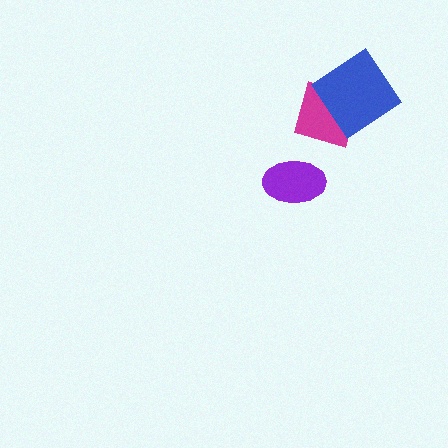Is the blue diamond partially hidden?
No, no other shape covers it.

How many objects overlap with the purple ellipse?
0 objects overlap with the purple ellipse.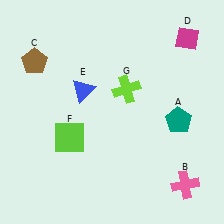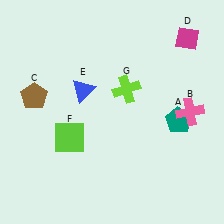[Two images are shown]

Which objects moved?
The objects that moved are: the pink cross (B), the brown pentagon (C).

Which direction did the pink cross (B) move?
The pink cross (B) moved up.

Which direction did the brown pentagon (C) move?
The brown pentagon (C) moved down.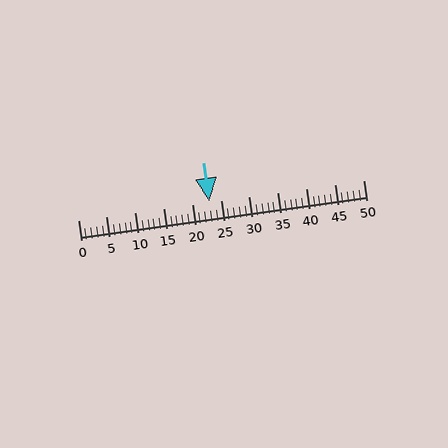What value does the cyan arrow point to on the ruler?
The cyan arrow points to approximately 23.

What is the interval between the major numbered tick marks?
The major tick marks are spaced 5 units apart.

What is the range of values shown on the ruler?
The ruler shows values from 0 to 50.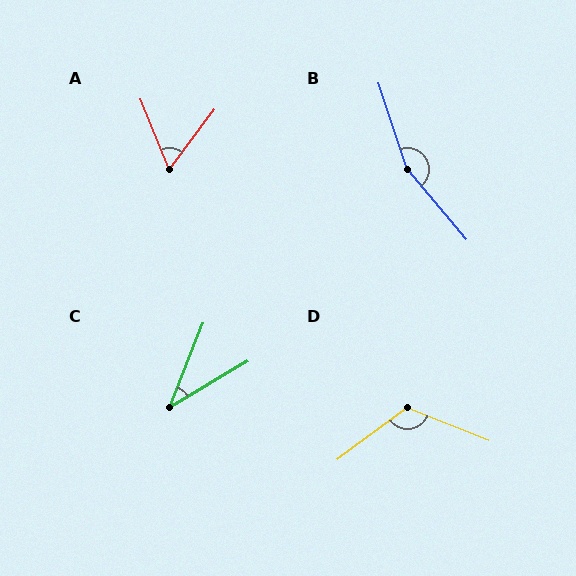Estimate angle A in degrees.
Approximately 59 degrees.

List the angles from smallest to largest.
C (38°), A (59°), D (122°), B (158°).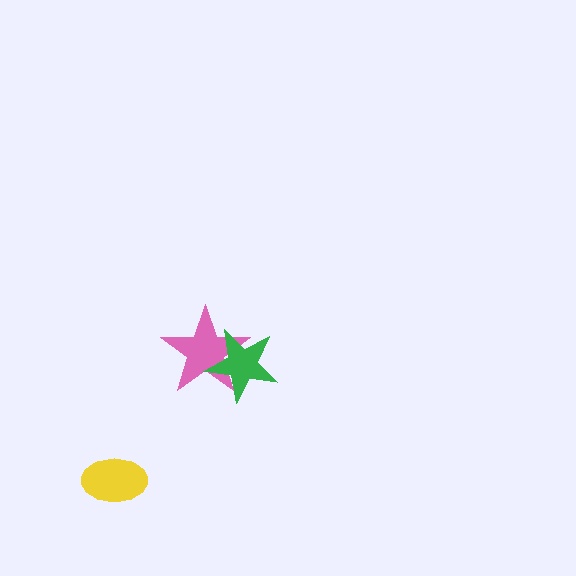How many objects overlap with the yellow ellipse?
0 objects overlap with the yellow ellipse.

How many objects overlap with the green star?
1 object overlaps with the green star.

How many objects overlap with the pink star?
1 object overlaps with the pink star.